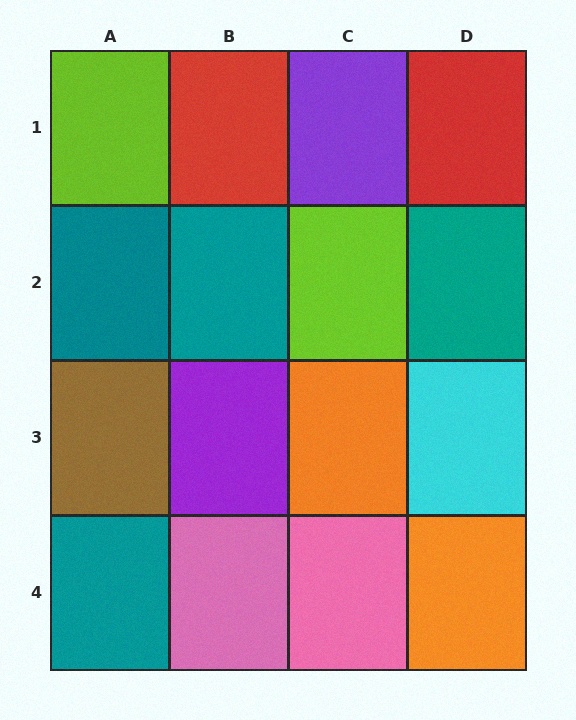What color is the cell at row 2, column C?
Lime.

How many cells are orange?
2 cells are orange.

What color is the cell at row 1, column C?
Purple.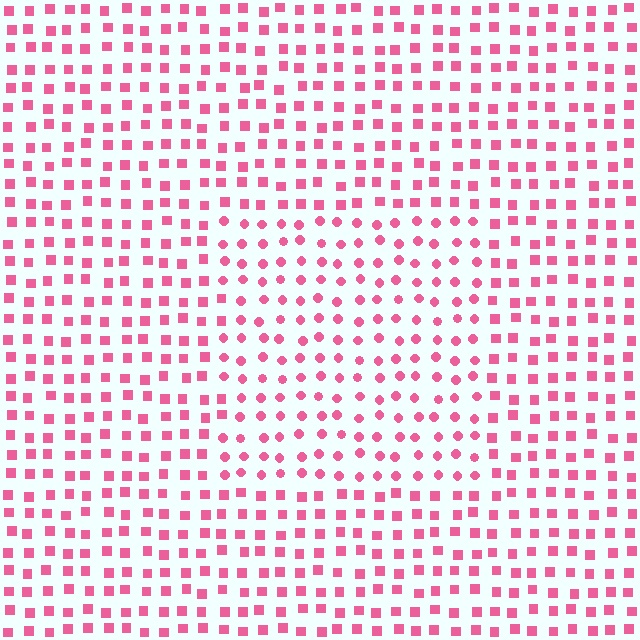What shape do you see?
I see a rectangle.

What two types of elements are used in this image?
The image uses circles inside the rectangle region and squares outside it.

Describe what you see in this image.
The image is filled with small pink elements arranged in a uniform grid. A rectangle-shaped region contains circles, while the surrounding area contains squares. The boundary is defined purely by the change in element shape.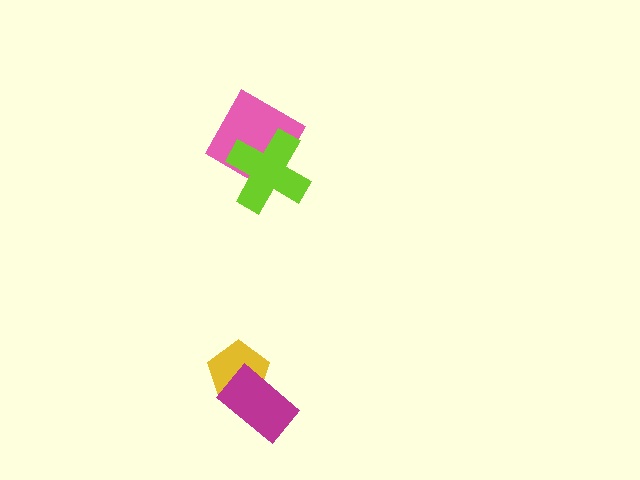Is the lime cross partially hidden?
No, no other shape covers it.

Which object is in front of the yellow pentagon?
The magenta rectangle is in front of the yellow pentagon.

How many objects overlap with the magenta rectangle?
1 object overlaps with the magenta rectangle.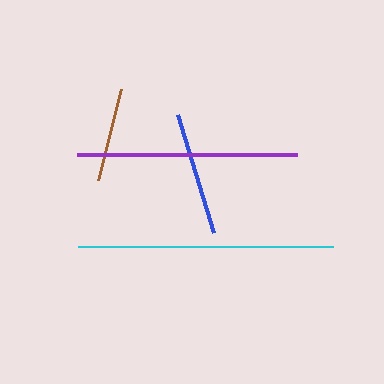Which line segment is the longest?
The cyan line is the longest at approximately 255 pixels.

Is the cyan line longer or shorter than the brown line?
The cyan line is longer than the brown line.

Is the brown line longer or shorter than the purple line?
The purple line is longer than the brown line.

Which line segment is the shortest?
The brown line is the shortest at approximately 93 pixels.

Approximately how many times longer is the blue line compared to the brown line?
The blue line is approximately 1.3 times the length of the brown line.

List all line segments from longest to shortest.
From longest to shortest: cyan, purple, blue, brown.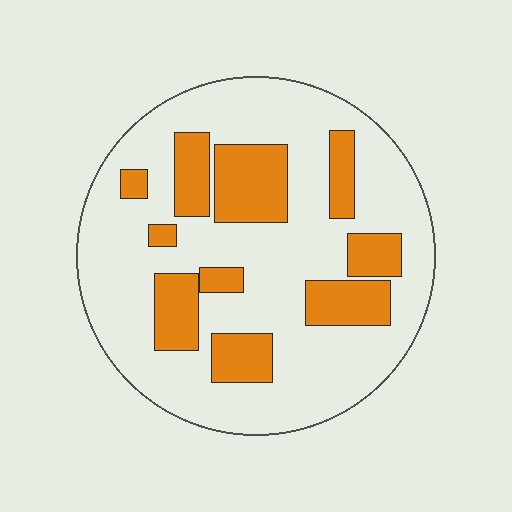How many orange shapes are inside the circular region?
10.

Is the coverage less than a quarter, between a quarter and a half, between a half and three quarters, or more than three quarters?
Between a quarter and a half.